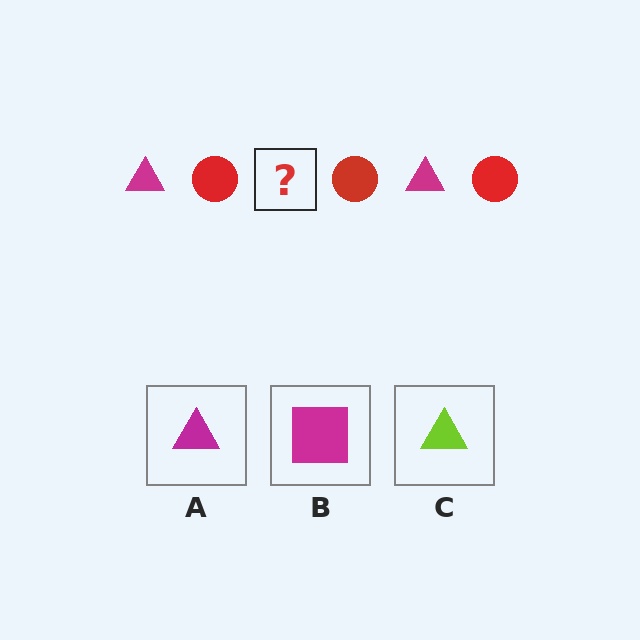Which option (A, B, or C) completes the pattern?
A.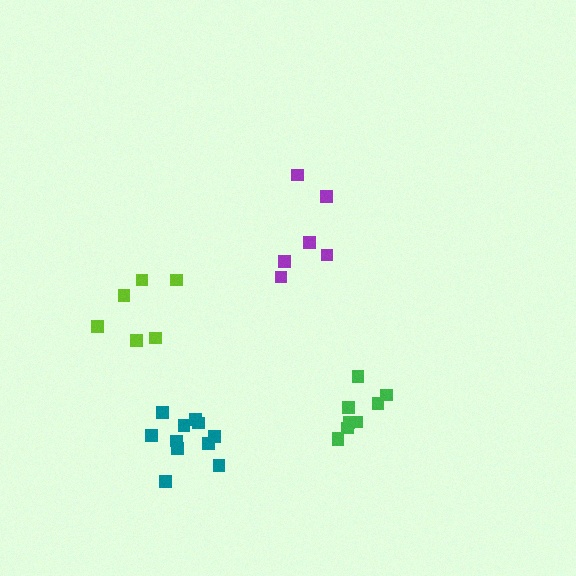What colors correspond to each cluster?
The clusters are colored: lime, green, purple, teal.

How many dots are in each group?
Group 1: 6 dots, Group 2: 9 dots, Group 3: 6 dots, Group 4: 11 dots (32 total).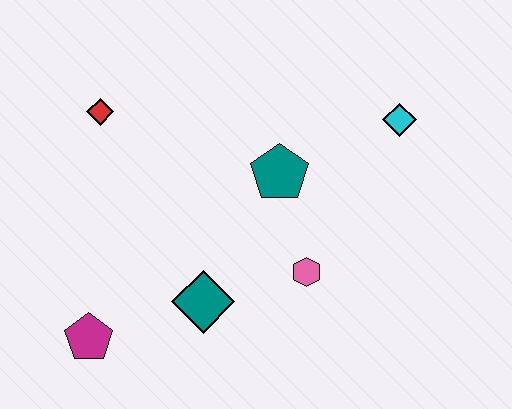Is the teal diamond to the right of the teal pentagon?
No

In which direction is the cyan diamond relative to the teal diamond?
The cyan diamond is to the right of the teal diamond.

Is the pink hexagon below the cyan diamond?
Yes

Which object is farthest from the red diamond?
The cyan diamond is farthest from the red diamond.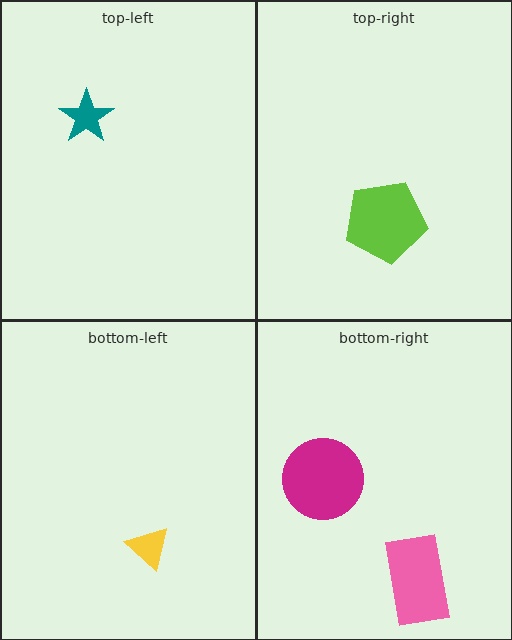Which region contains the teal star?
The top-left region.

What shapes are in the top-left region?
The teal star.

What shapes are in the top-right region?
The lime pentagon.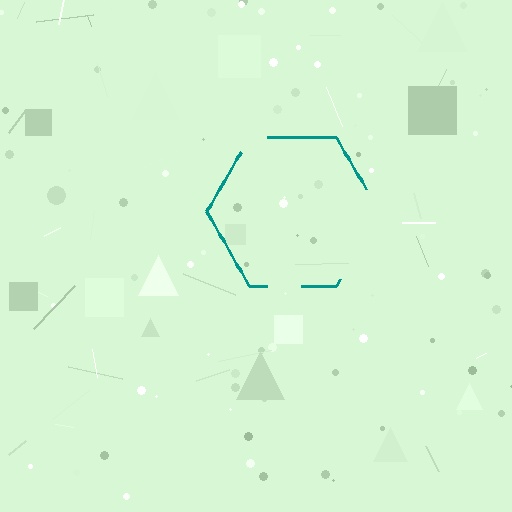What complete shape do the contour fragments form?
The contour fragments form a hexagon.